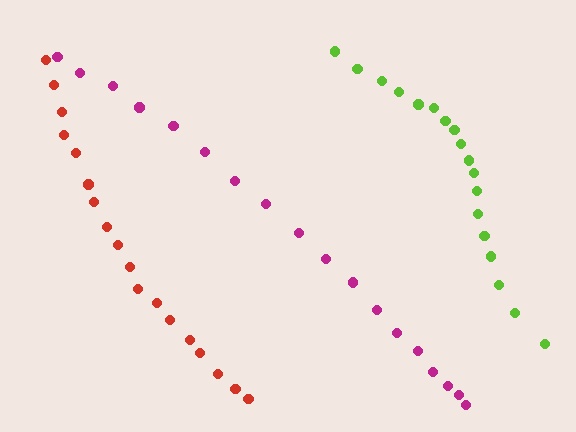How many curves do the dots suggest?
There are 3 distinct paths.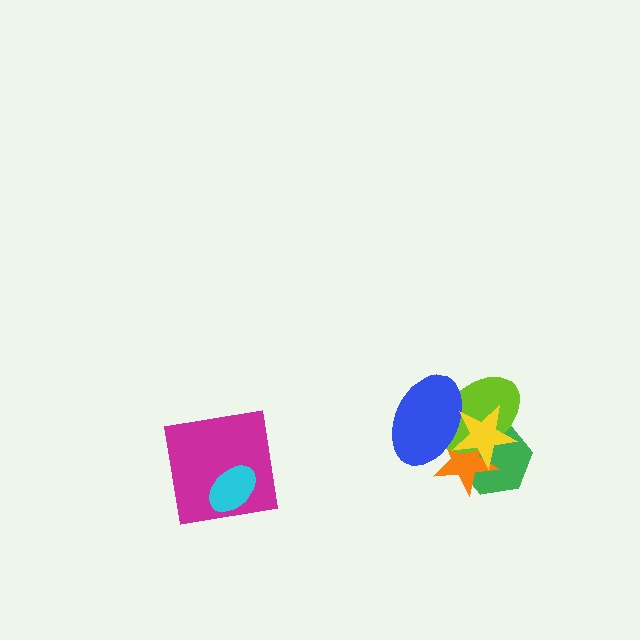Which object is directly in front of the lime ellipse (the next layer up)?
The blue ellipse is directly in front of the lime ellipse.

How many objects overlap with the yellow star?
4 objects overlap with the yellow star.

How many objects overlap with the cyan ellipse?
1 object overlaps with the cyan ellipse.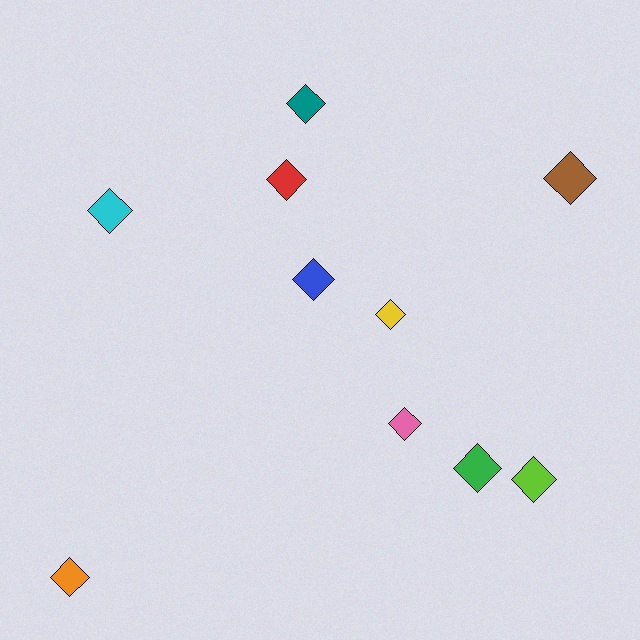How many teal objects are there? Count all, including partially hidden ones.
There is 1 teal object.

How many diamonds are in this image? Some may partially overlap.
There are 10 diamonds.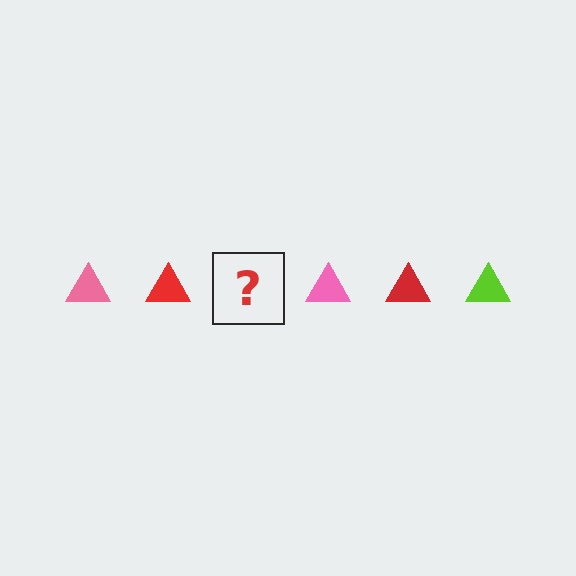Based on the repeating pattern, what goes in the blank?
The blank should be a lime triangle.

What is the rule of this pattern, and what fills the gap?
The rule is that the pattern cycles through pink, red, lime triangles. The gap should be filled with a lime triangle.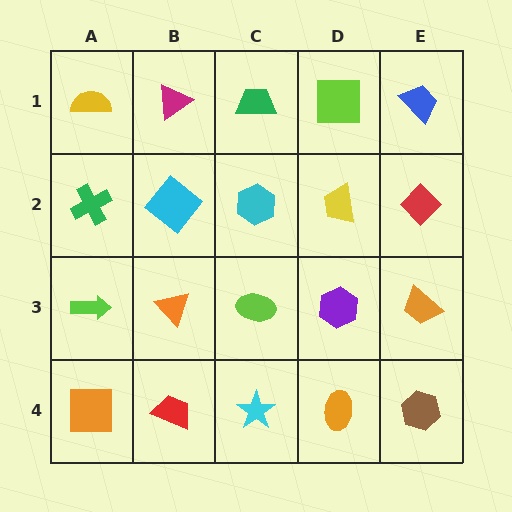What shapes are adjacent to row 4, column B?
An orange triangle (row 3, column B), an orange square (row 4, column A), a cyan star (row 4, column C).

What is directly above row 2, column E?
A blue trapezoid.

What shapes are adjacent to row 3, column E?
A red diamond (row 2, column E), a brown hexagon (row 4, column E), a purple hexagon (row 3, column D).